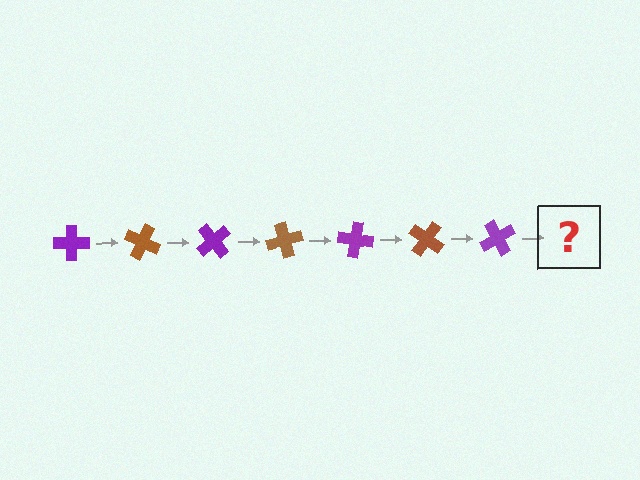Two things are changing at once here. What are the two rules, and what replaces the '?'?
The two rules are that it rotates 25 degrees each step and the color cycles through purple and brown. The '?' should be a brown cross, rotated 175 degrees from the start.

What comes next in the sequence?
The next element should be a brown cross, rotated 175 degrees from the start.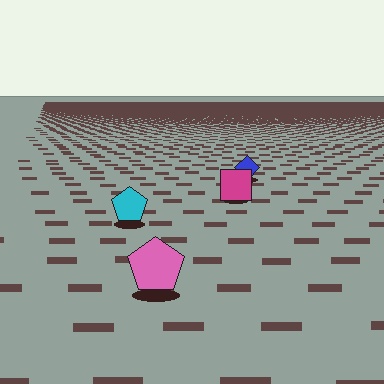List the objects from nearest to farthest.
From nearest to farthest: the pink pentagon, the cyan pentagon, the magenta square, the blue diamond.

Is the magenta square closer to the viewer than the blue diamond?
Yes. The magenta square is closer — you can tell from the texture gradient: the ground texture is coarser near it.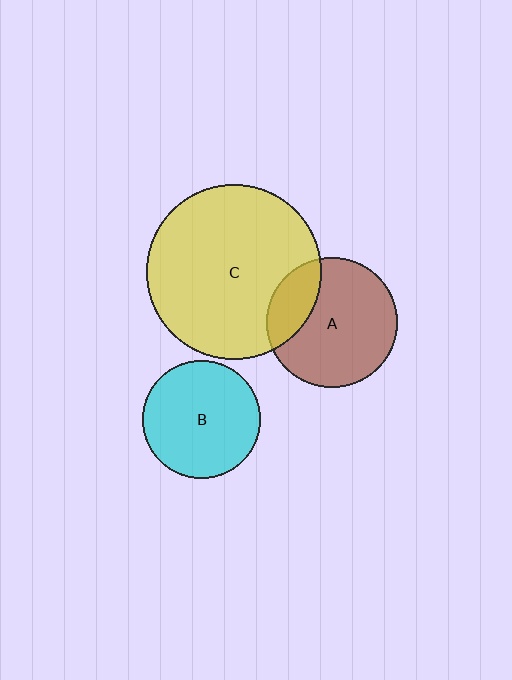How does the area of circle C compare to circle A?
Approximately 1.8 times.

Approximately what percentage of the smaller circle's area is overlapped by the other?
Approximately 25%.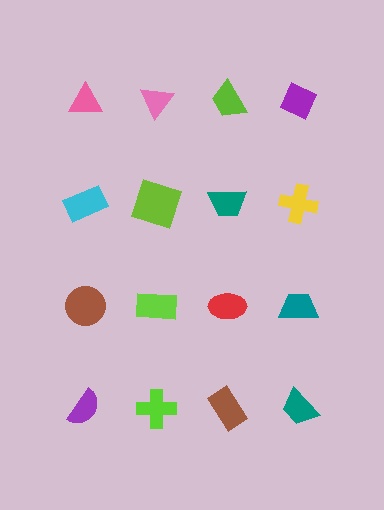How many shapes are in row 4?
4 shapes.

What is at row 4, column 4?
A teal trapezoid.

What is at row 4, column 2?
A lime cross.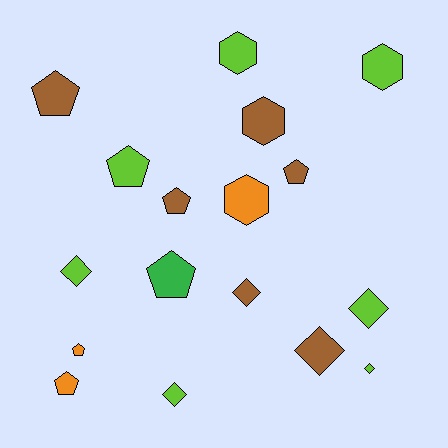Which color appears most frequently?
Lime, with 7 objects.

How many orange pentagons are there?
There are 2 orange pentagons.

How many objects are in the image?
There are 17 objects.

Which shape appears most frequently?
Pentagon, with 7 objects.